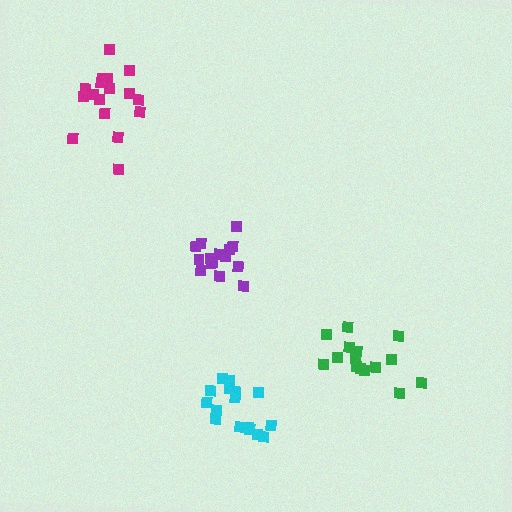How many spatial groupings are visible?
There are 4 spatial groupings.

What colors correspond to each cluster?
The clusters are colored: magenta, purple, cyan, green.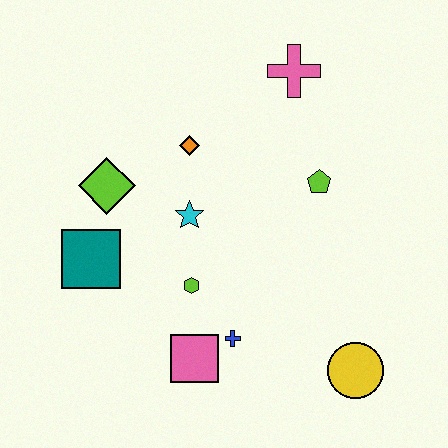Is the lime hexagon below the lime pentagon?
Yes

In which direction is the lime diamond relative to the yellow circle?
The lime diamond is to the left of the yellow circle.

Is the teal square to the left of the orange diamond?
Yes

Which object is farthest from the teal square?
The yellow circle is farthest from the teal square.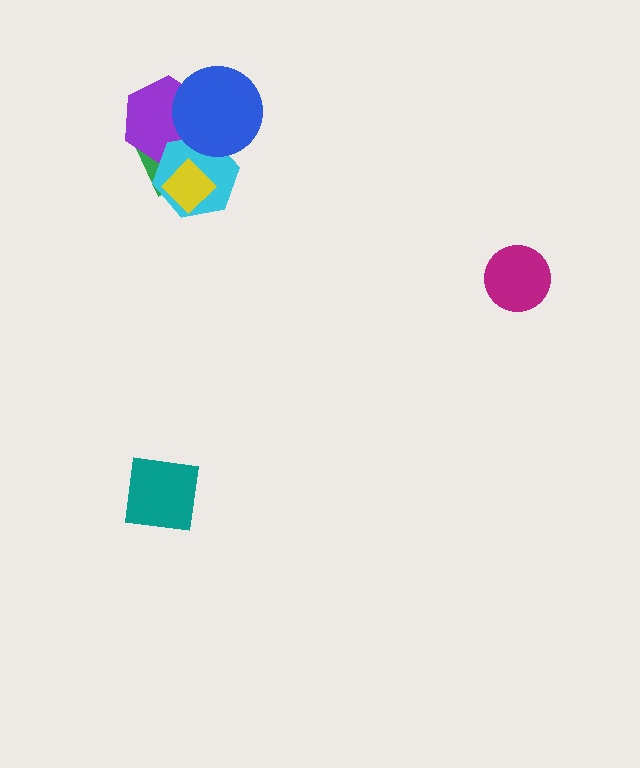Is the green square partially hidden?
Yes, it is partially covered by another shape.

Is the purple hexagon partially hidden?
Yes, it is partially covered by another shape.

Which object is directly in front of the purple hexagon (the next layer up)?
The cyan hexagon is directly in front of the purple hexagon.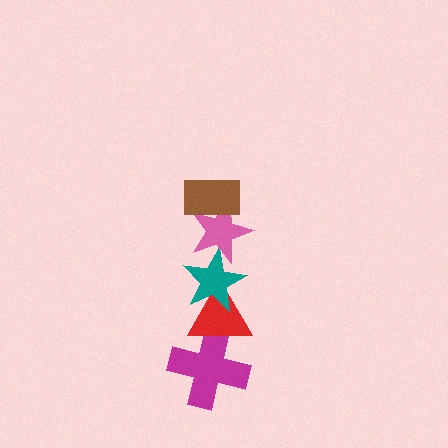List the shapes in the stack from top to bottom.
From top to bottom: the brown rectangle, the pink star, the teal star, the red triangle, the magenta cross.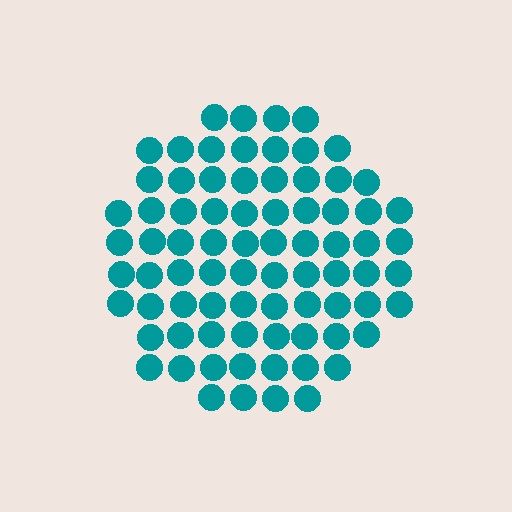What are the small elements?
The small elements are circles.